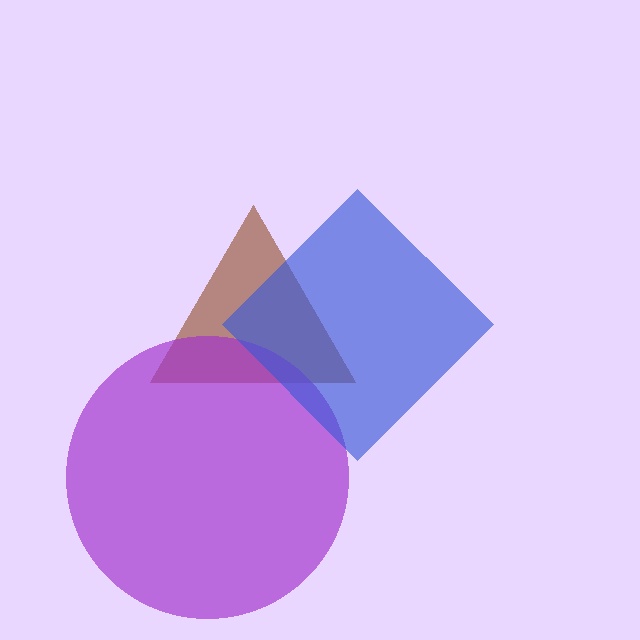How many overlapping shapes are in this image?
There are 3 overlapping shapes in the image.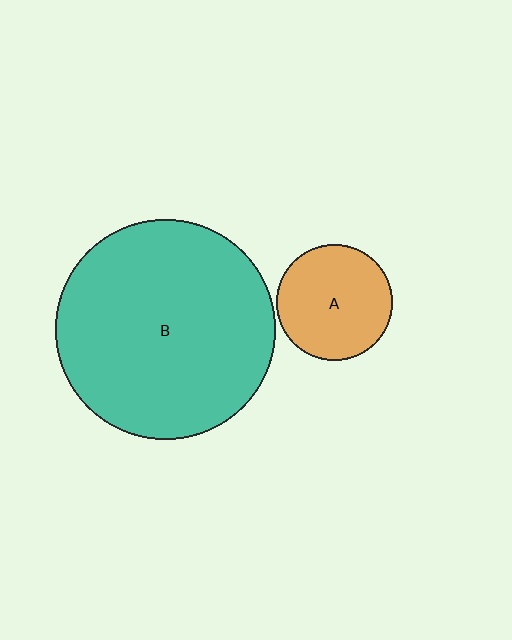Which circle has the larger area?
Circle B (teal).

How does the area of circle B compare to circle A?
Approximately 3.6 times.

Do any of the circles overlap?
No, none of the circles overlap.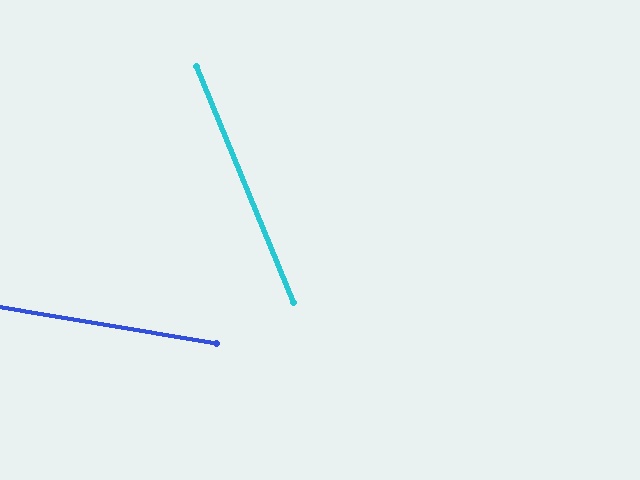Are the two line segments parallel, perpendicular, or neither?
Neither parallel nor perpendicular — they differ by about 58°.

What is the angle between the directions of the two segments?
Approximately 58 degrees.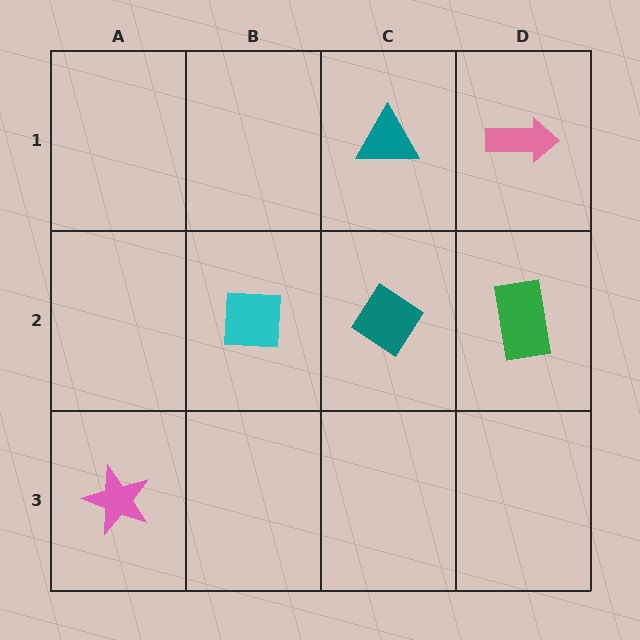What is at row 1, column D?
A pink arrow.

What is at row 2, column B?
A cyan square.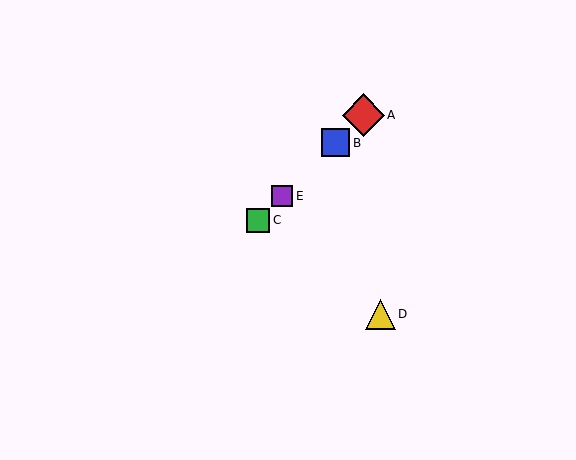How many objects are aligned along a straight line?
4 objects (A, B, C, E) are aligned along a straight line.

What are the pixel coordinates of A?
Object A is at (363, 115).